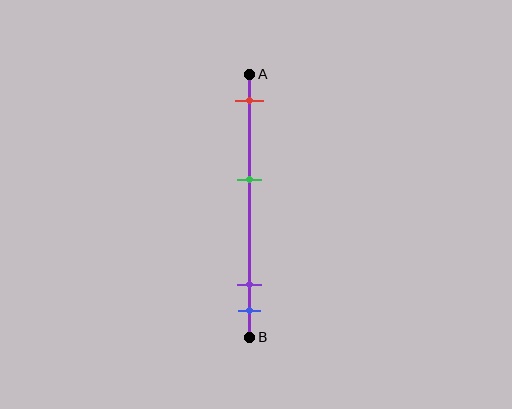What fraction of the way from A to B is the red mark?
The red mark is approximately 10% (0.1) of the way from A to B.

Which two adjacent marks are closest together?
The purple and blue marks are the closest adjacent pair.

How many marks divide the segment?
There are 4 marks dividing the segment.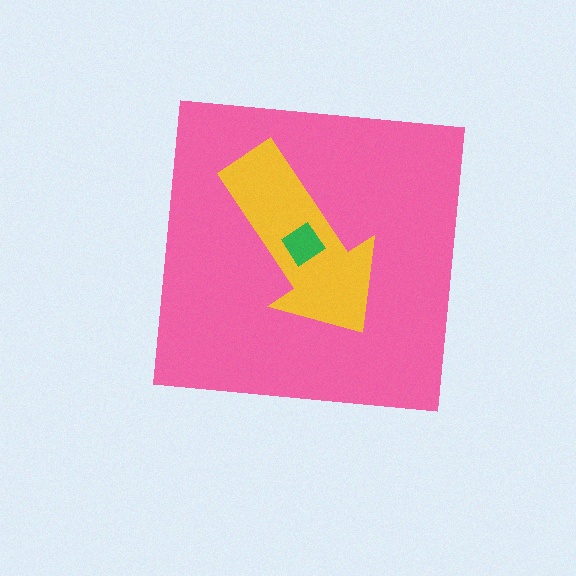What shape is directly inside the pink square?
The yellow arrow.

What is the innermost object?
The green diamond.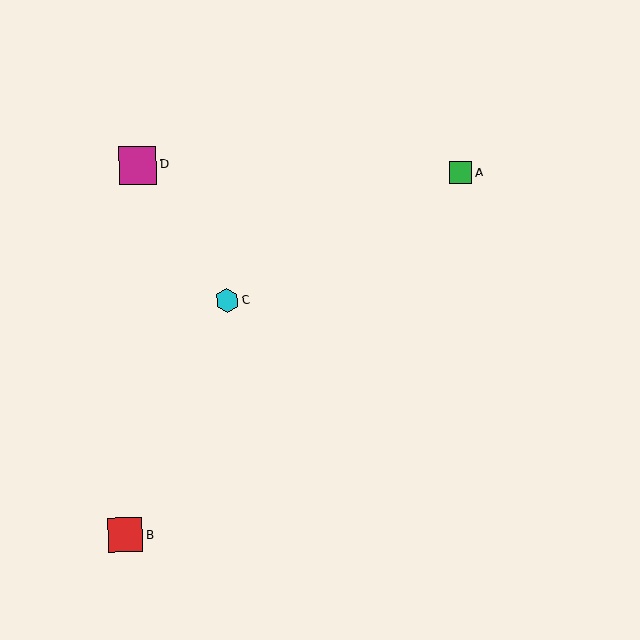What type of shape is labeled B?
Shape B is a red square.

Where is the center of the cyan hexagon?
The center of the cyan hexagon is at (227, 300).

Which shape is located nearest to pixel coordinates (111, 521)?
The red square (labeled B) at (125, 535) is nearest to that location.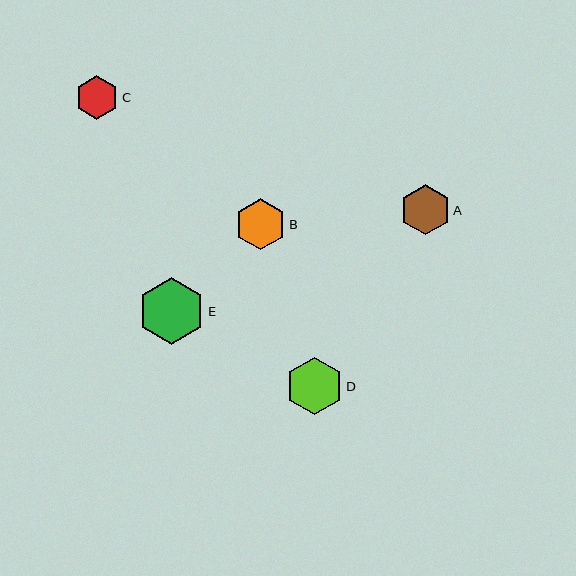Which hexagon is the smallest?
Hexagon C is the smallest with a size of approximately 43 pixels.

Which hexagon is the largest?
Hexagon E is the largest with a size of approximately 67 pixels.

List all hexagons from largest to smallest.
From largest to smallest: E, D, B, A, C.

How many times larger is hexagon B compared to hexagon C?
Hexagon B is approximately 1.2 times the size of hexagon C.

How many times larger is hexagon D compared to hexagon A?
Hexagon D is approximately 1.1 times the size of hexagon A.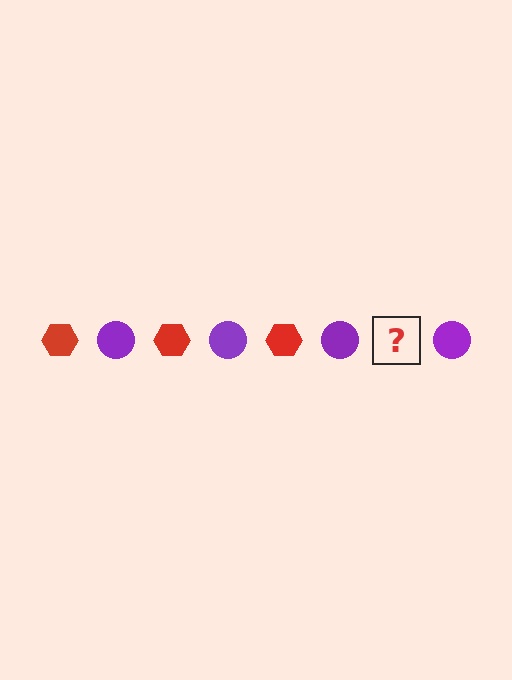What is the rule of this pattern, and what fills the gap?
The rule is that the pattern alternates between red hexagon and purple circle. The gap should be filled with a red hexagon.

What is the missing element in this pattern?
The missing element is a red hexagon.